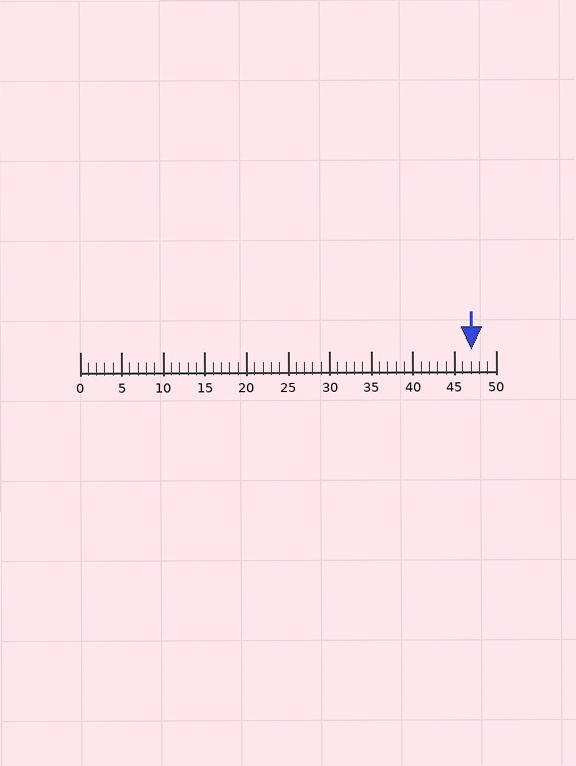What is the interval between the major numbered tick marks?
The major tick marks are spaced 5 units apart.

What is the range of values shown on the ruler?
The ruler shows values from 0 to 50.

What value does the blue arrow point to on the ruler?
The blue arrow points to approximately 47.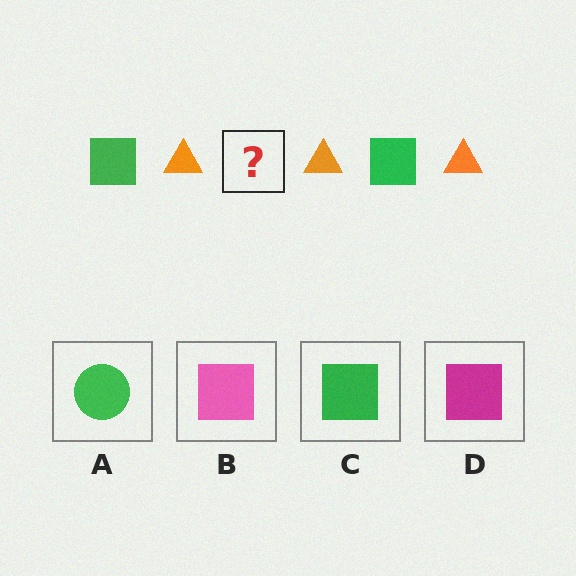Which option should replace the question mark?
Option C.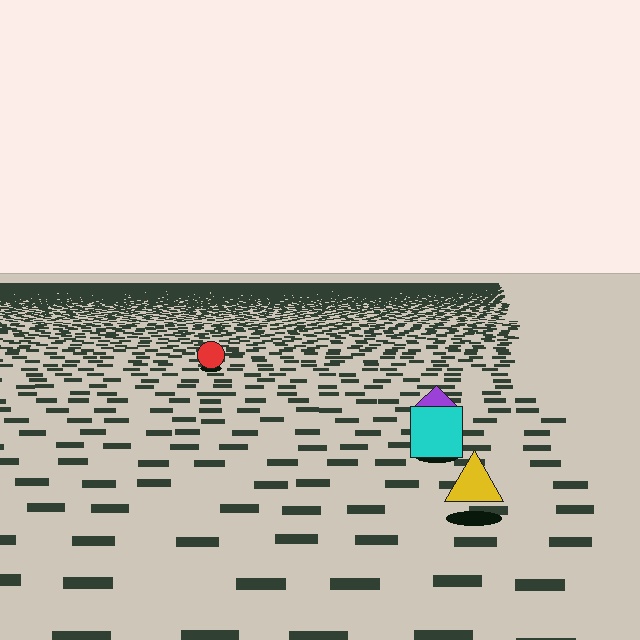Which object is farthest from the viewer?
The red circle is farthest from the viewer. It appears smaller and the ground texture around it is denser.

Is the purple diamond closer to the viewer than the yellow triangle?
No. The yellow triangle is closer — you can tell from the texture gradient: the ground texture is coarser near it.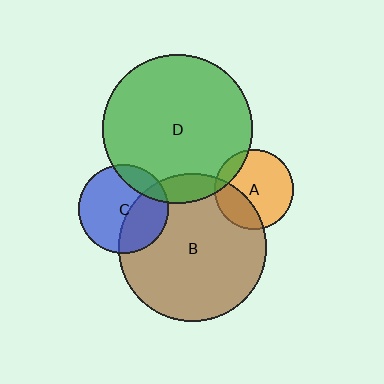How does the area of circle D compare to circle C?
Approximately 2.8 times.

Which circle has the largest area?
Circle D (green).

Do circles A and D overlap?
Yes.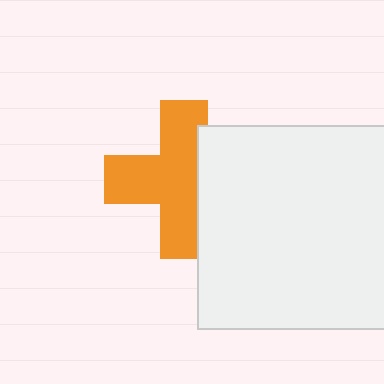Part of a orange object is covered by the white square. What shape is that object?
It is a cross.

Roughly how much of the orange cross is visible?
Most of it is visible (roughly 69%).